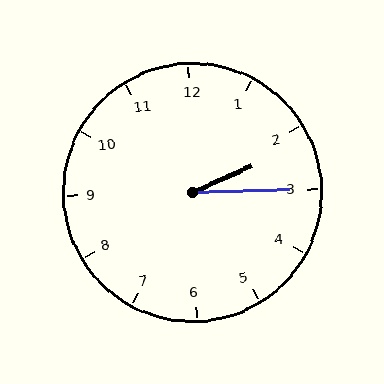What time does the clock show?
2:15.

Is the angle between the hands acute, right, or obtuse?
It is acute.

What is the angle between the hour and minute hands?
Approximately 22 degrees.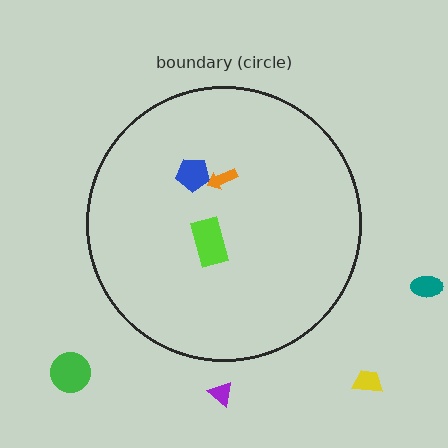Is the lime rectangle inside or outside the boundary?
Inside.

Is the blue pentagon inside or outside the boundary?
Inside.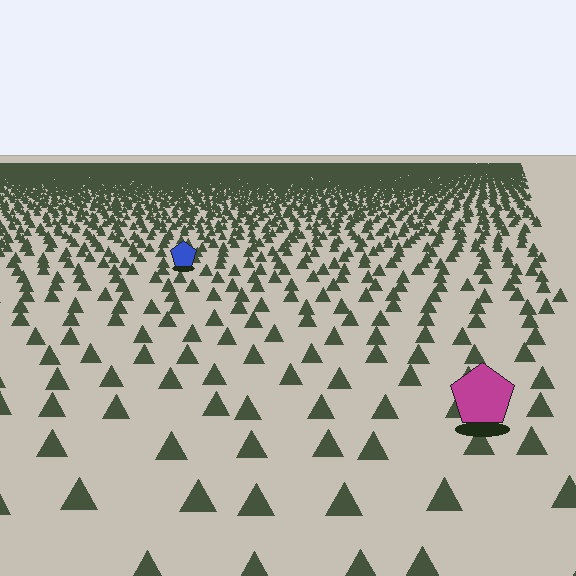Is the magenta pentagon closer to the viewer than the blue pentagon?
Yes. The magenta pentagon is closer — you can tell from the texture gradient: the ground texture is coarser near it.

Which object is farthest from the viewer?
The blue pentagon is farthest from the viewer. It appears smaller and the ground texture around it is denser.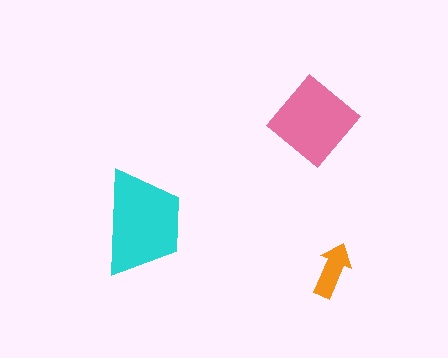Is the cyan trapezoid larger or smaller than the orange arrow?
Larger.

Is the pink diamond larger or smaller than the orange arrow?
Larger.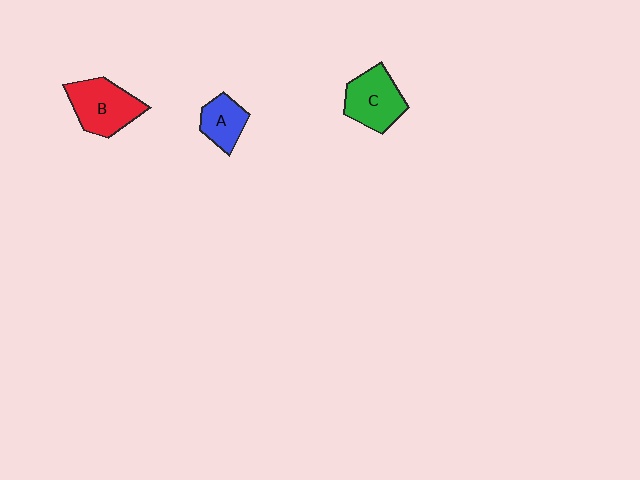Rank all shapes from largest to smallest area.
From largest to smallest: B (red), C (green), A (blue).